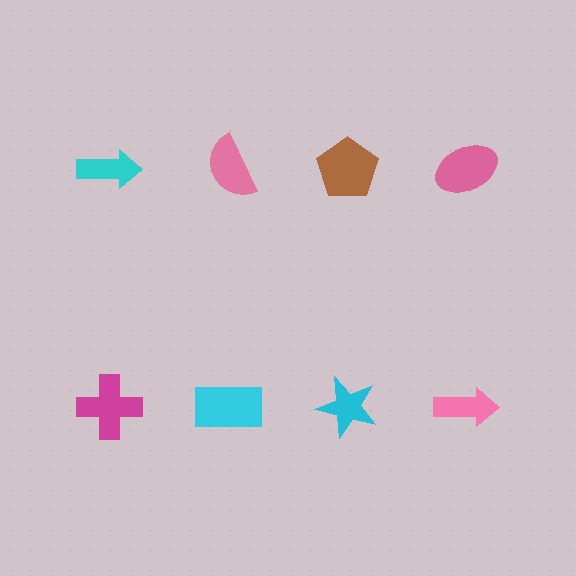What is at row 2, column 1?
A magenta cross.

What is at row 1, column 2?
A pink semicircle.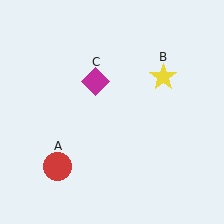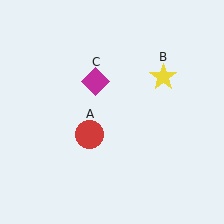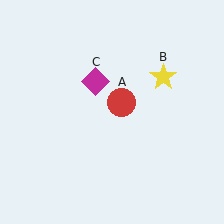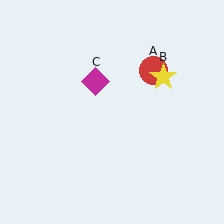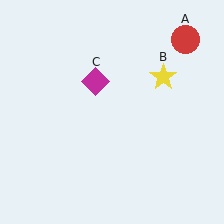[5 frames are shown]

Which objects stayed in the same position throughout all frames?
Yellow star (object B) and magenta diamond (object C) remained stationary.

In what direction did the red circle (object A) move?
The red circle (object A) moved up and to the right.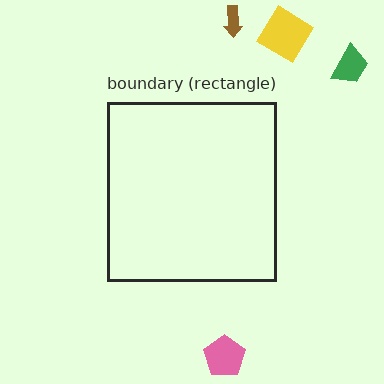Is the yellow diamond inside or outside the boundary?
Outside.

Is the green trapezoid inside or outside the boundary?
Outside.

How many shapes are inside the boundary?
0 inside, 4 outside.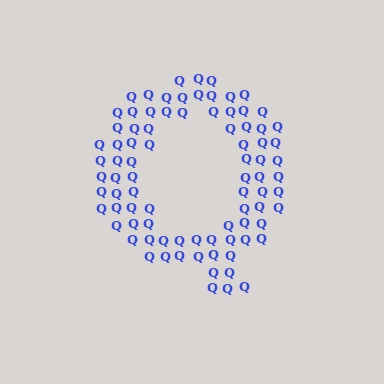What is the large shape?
The large shape is the letter Q.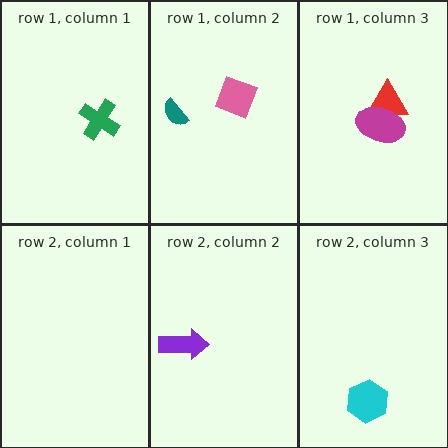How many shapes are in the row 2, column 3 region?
1.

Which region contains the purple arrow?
The row 2, column 2 region.